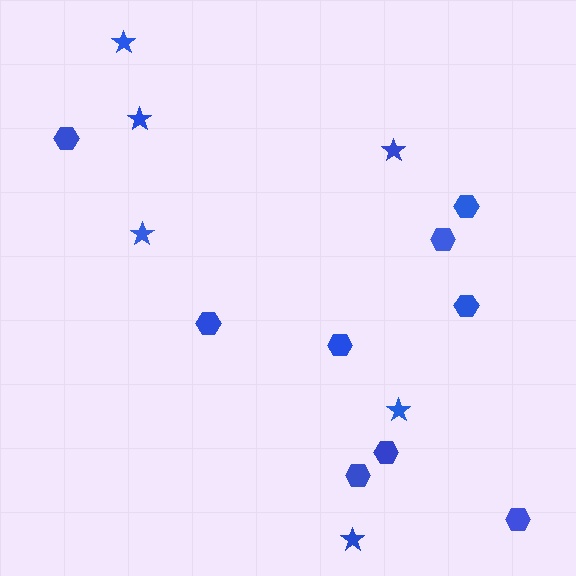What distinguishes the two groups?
There are 2 groups: one group of hexagons (9) and one group of stars (6).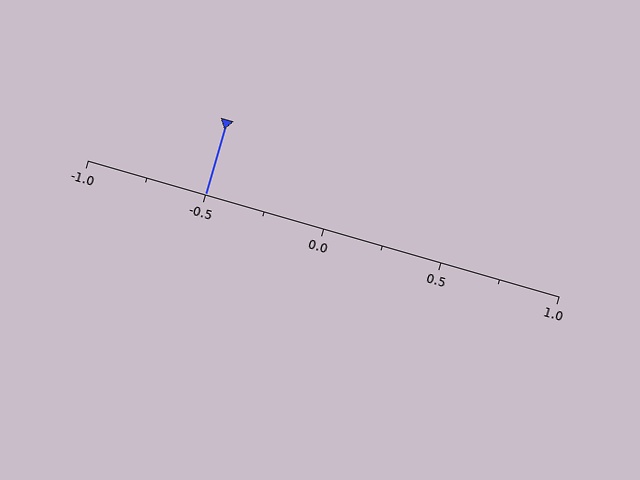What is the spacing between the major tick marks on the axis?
The major ticks are spaced 0.5 apart.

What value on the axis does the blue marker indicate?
The marker indicates approximately -0.5.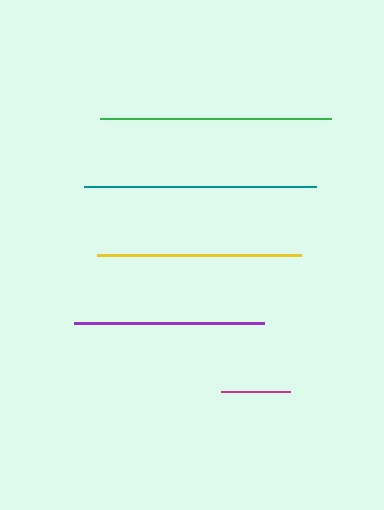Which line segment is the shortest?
The magenta line is the shortest at approximately 69 pixels.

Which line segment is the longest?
The teal line is the longest at approximately 232 pixels.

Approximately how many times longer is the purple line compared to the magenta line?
The purple line is approximately 2.7 times the length of the magenta line.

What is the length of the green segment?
The green segment is approximately 231 pixels long.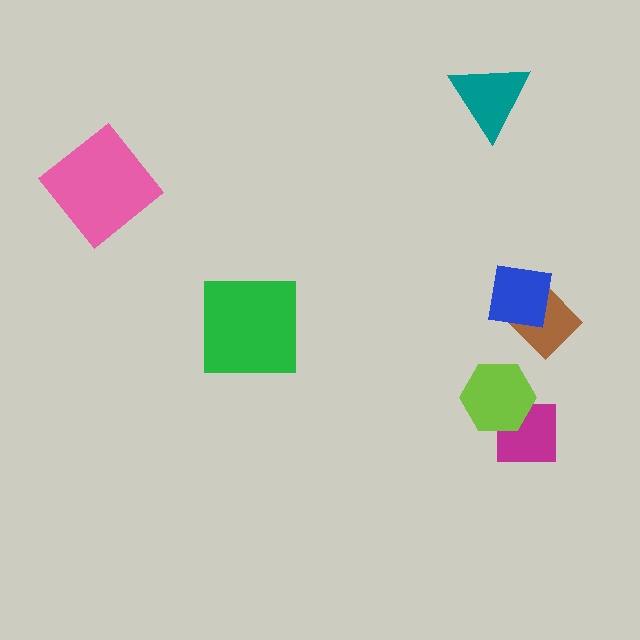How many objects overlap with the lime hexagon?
1 object overlaps with the lime hexagon.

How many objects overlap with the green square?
0 objects overlap with the green square.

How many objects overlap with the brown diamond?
1 object overlaps with the brown diamond.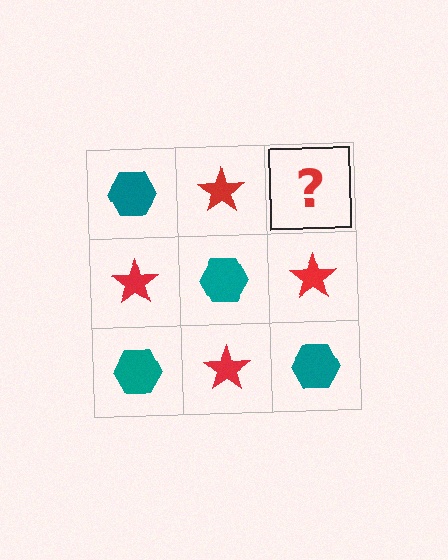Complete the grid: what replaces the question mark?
The question mark should be replaced with a teal hexagon.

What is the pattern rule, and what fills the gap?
The rule is that it alternates teal hexagon and red star in a checkerboard pattern. The gap should be filled with a teal hexagon.